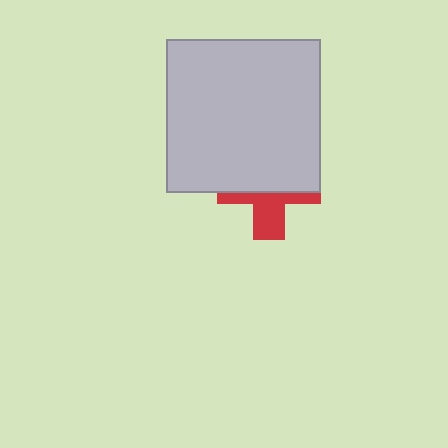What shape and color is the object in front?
The object in front is a light gray square.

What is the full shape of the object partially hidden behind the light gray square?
The partially hidden object is a red cross.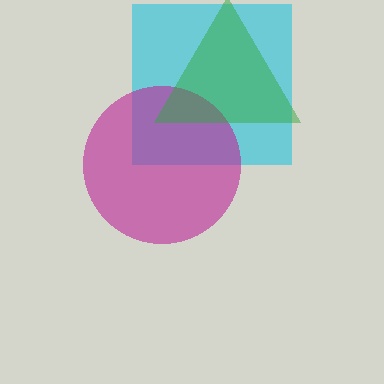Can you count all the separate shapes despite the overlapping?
Yes, there are 3 separate shapes.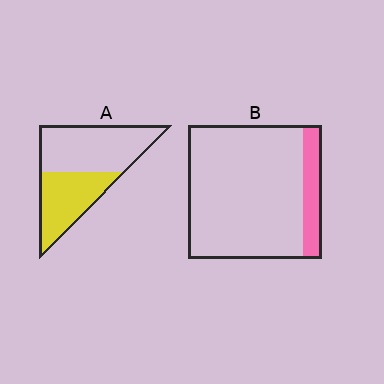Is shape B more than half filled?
No.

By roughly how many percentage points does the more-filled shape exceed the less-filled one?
By roughly 30 percentage points (A over B).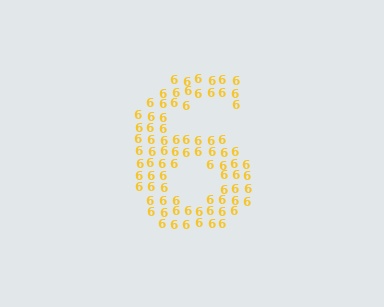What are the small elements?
The small elements are digit 6's.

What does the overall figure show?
The overall figure shows the digit 6.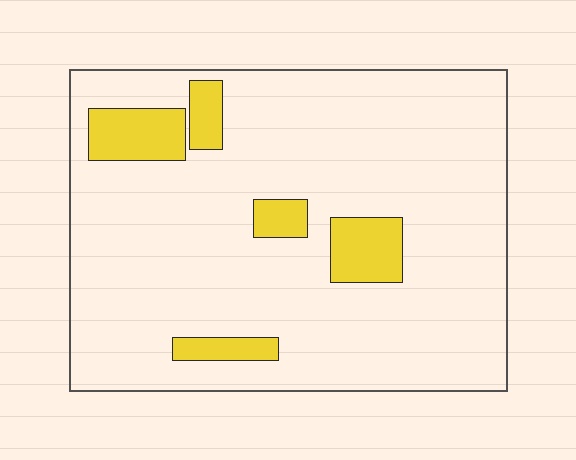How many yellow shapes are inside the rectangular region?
5.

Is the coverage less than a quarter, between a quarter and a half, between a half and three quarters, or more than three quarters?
Less than a quarter.